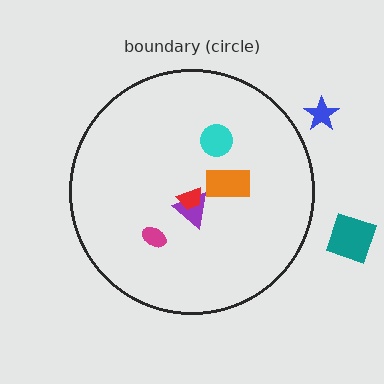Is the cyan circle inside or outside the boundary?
Inside.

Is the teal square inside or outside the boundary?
Outside.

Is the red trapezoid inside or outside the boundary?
Inside.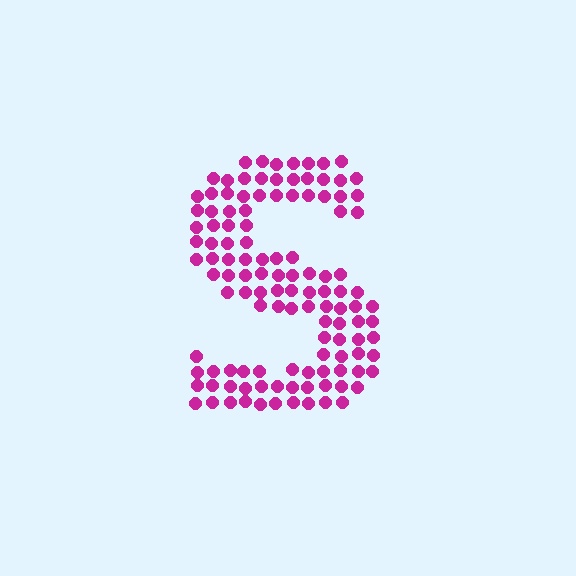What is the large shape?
The large shape is the letter S.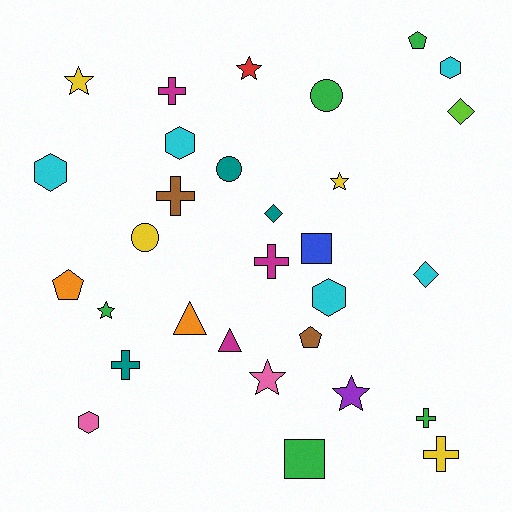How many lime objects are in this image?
There is 1 lime object.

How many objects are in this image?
There are 30 objects.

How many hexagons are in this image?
There are 5 hexagons.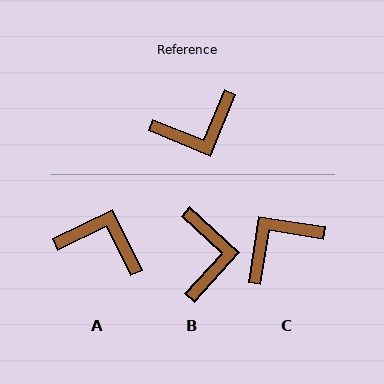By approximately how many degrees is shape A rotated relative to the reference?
Approximately 138 degrees counter-clockwise.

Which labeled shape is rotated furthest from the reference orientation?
C, about 167 degrees away.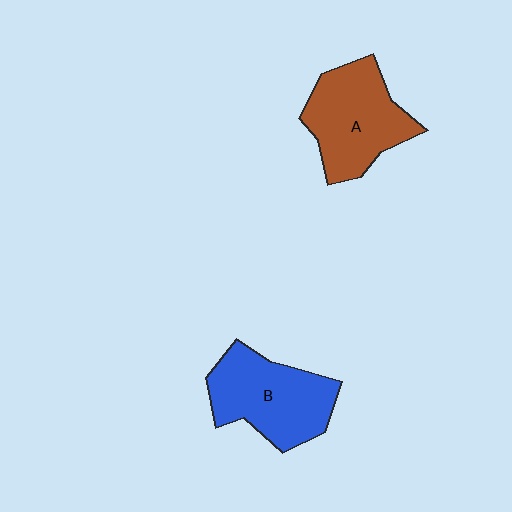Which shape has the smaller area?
Shape A (brown).